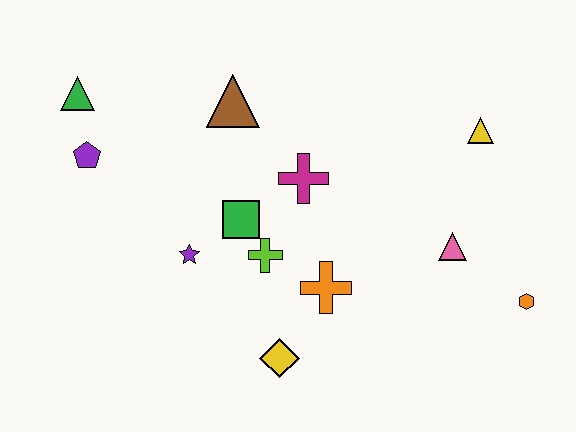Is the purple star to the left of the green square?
Yes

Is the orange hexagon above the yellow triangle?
No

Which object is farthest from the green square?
The orange hexagon is farthest from the green square.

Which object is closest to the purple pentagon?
The green triangle is closest to the purple pentagon.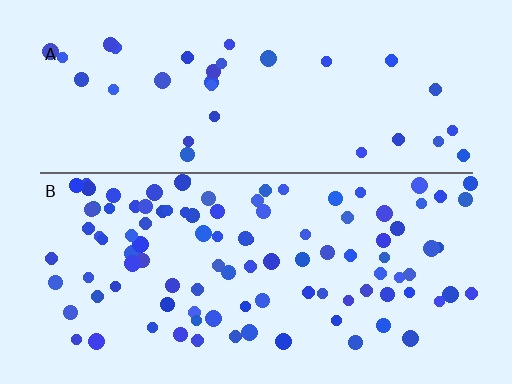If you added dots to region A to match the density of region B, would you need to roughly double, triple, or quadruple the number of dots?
Approximately triple.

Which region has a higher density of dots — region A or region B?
B (the bottom).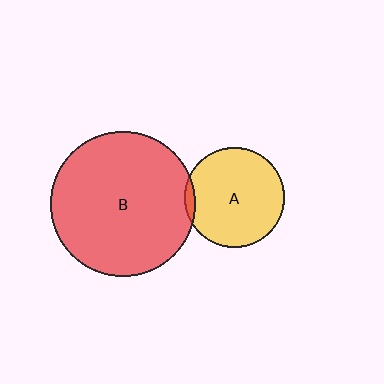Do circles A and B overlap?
Yes.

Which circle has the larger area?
Circle B (red).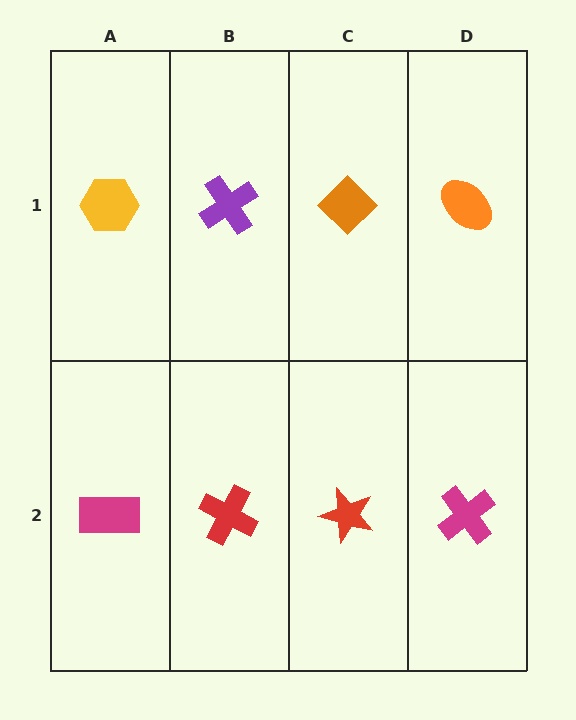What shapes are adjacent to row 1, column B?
A red cross (row 2, column B), a yellow hexagon (row 1, column A), an orange diamond (row 1, column C).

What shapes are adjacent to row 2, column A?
A yellow hexagon (row 1, column A), a red cross (row 2, column B).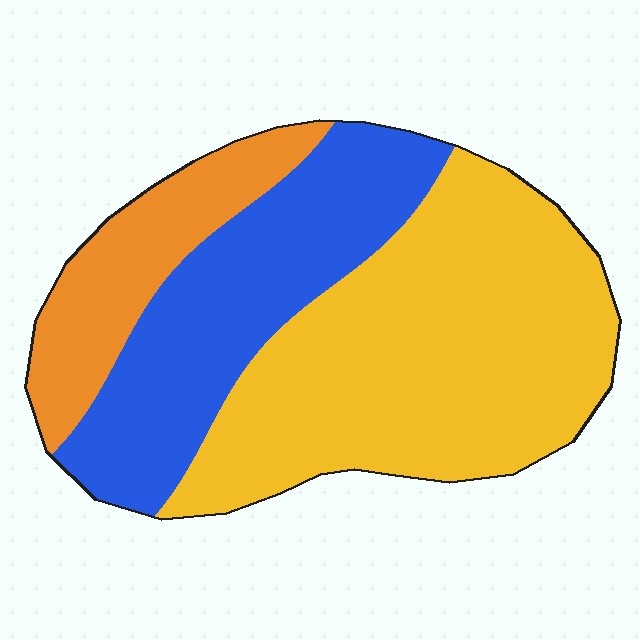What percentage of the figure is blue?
Blue takes up about one third (1/3) of the figure.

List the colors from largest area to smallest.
From largest to smallest: yellow, blue, orange.